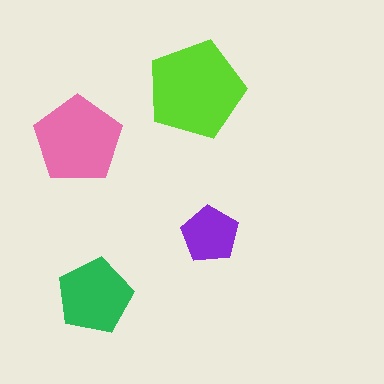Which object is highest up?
The lime pentagon is topmost.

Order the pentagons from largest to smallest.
the lime one, the pink one, the green one, the purple one.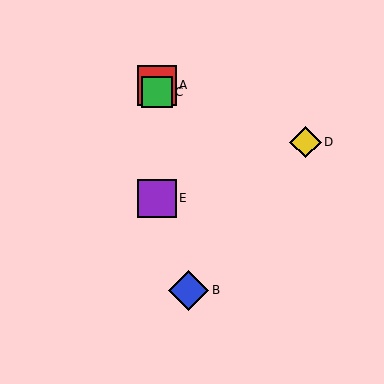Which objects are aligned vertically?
Objects A, C, E are aligned vertically.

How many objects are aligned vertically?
3 objects (A, C, E) are aligned vertically.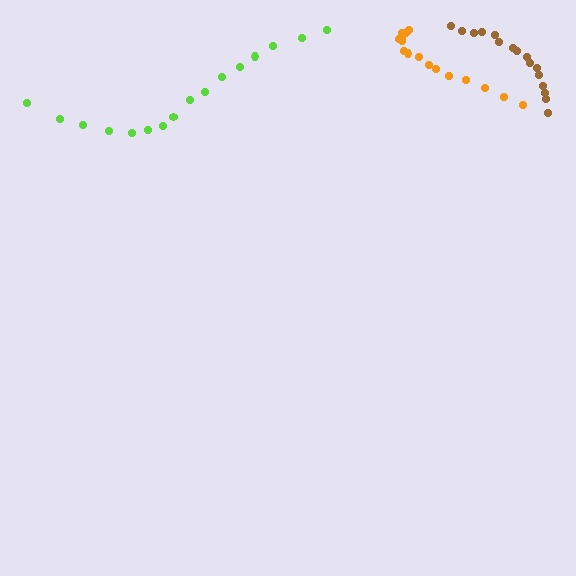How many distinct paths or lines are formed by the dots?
There are 3 distinct paths.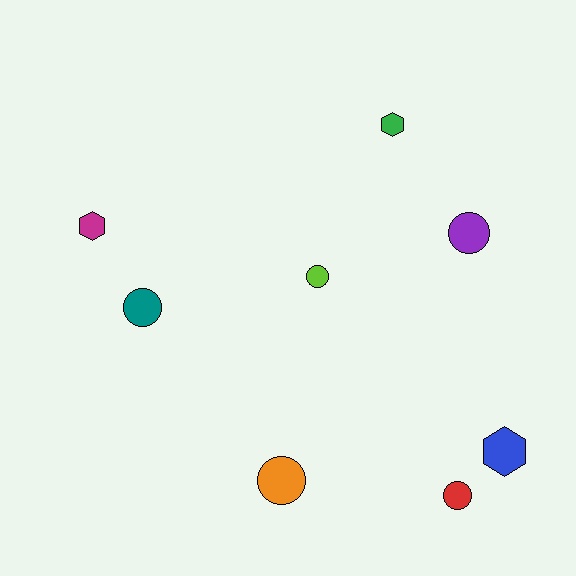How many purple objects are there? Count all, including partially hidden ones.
There is 1 purple object.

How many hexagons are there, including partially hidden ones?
There are 3 hexagons.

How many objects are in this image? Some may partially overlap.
There are 8 objects.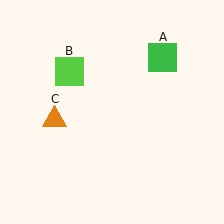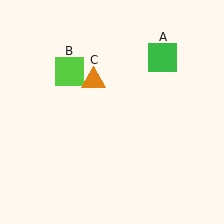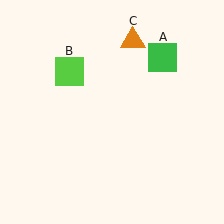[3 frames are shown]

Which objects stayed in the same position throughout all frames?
Green square (object A) and lime square (object B) remained stationary.